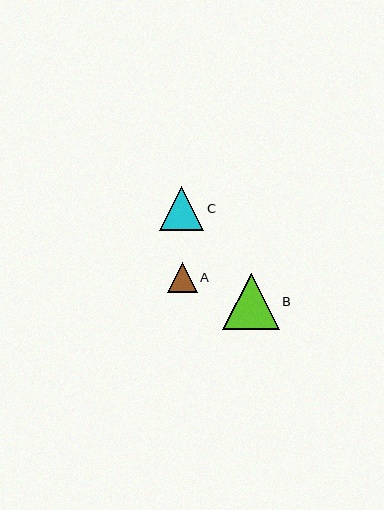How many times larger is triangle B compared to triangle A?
Triangle B is approximately 1.9 times the size of triangle A.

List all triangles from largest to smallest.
From largest to smallest: B, C, A.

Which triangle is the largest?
Triangle B is the largest with a size of approximately 57 pixels.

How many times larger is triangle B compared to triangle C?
Triangle B is approximately 1.3 times the size of triangle C.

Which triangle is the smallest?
Triangle A is the smallest with a size of approximately 30 pixels.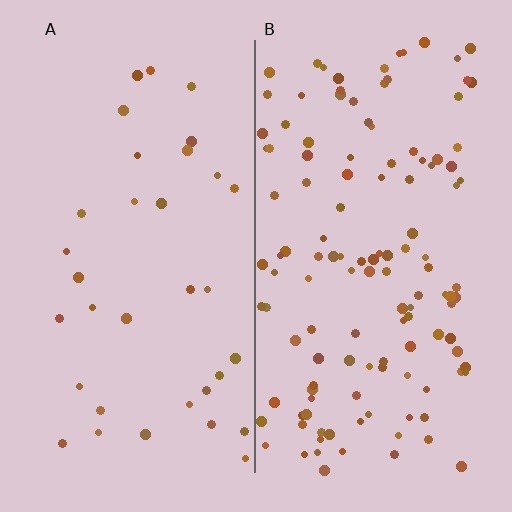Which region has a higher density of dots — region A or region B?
B (the right).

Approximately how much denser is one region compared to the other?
Approximately 3.8× — region B over region A.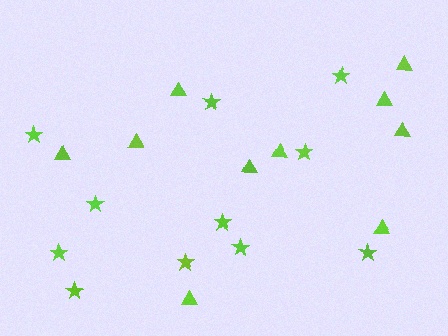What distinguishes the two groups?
There are 2 groups: one group of stars (11) and one group of triangles (10).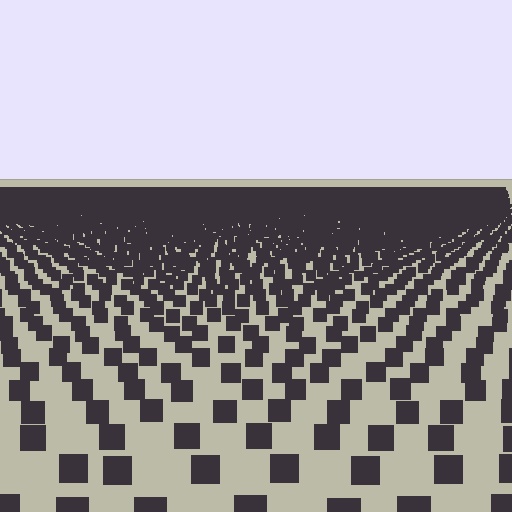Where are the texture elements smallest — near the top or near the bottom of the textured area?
Near the top.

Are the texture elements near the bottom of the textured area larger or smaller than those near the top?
Larger. Near the bottom, elements are closer to the viewer and appear at a bigger on-screen size.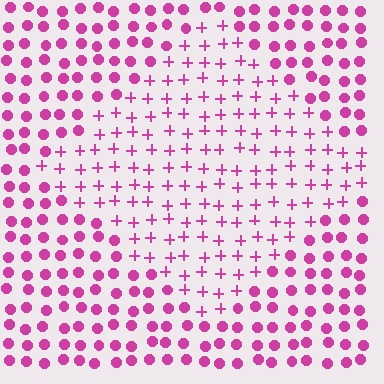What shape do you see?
I see a diamond.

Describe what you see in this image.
The image is filled with small magenta elements arranged in a uniform grid. A diamond-shaped region contains plus signs, while the surrounding area contains circles. The boundary is defined purely by the change in element shape.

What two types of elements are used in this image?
The image uses plus signs inside the diamond region and circles outside it.